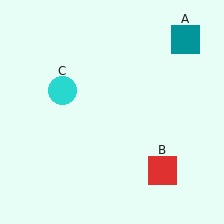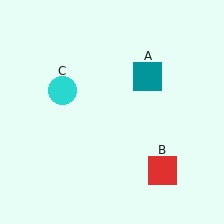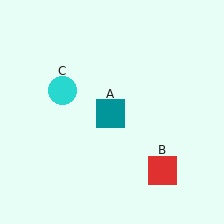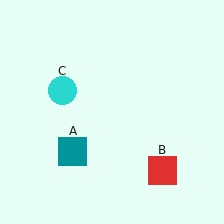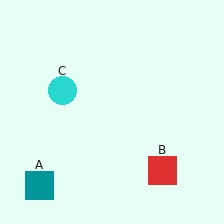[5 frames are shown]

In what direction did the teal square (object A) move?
The teal square (object A) moved down and to the left.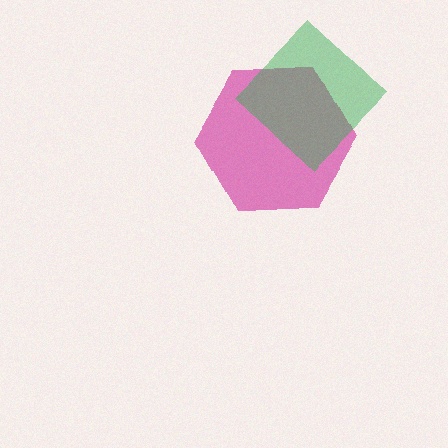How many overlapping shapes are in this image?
There are 2 overlapping shapes in the image.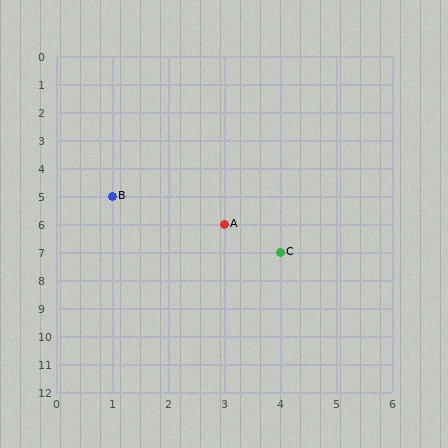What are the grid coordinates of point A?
Point A is at grid coordinates (3, 6).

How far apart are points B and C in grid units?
Points B and C are 3 columns and 2 rows apart (about 3.6 grid units diagonally).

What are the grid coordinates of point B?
Point B is at grid coordinates (1, 5).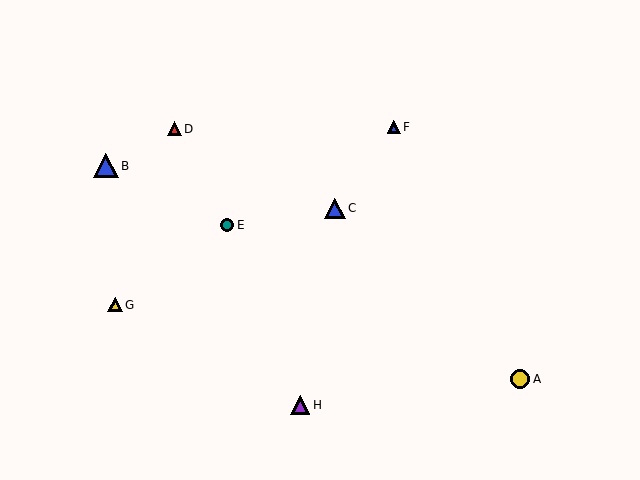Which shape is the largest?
The blue triangle (labeled B) is the largest.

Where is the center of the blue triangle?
The center of the blue triangle is at (394, 127).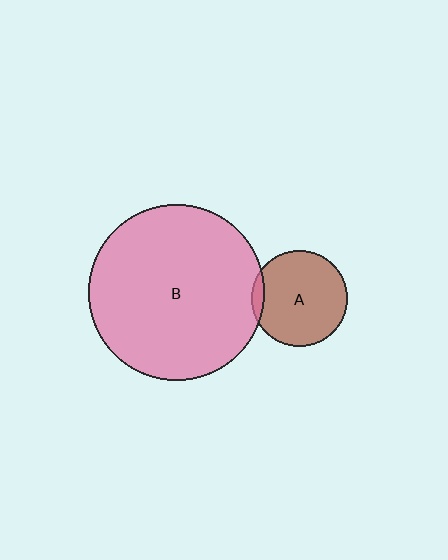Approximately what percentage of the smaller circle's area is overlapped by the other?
Approximately 5%.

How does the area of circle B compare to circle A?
Approximately 3.3 times.